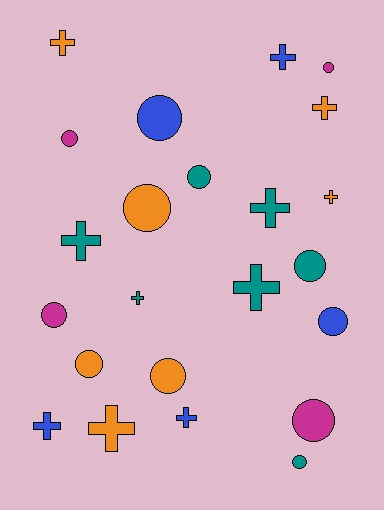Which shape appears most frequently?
Circle, with 12 objects.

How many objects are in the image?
There are 23 objects.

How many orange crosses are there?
There are 4 orange crosses.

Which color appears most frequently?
Orange, with 7 objects.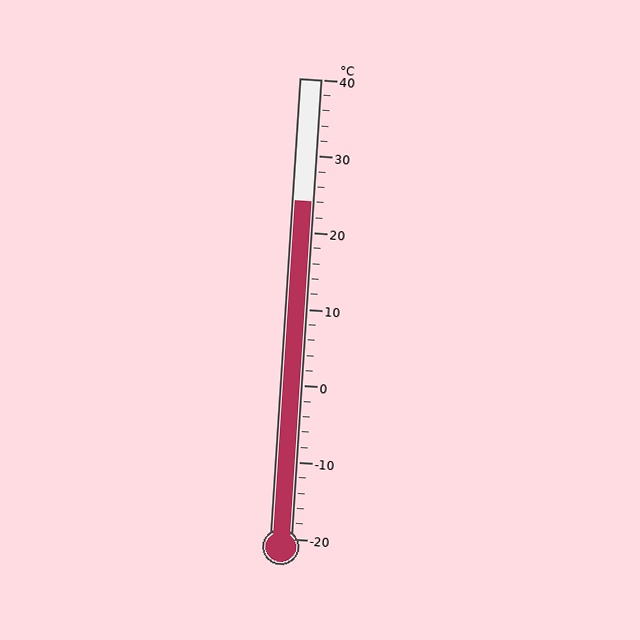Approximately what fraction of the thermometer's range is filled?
The thermometer is filled to approximately 75% of its range.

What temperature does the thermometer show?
The thermometer shows approximately 24°C.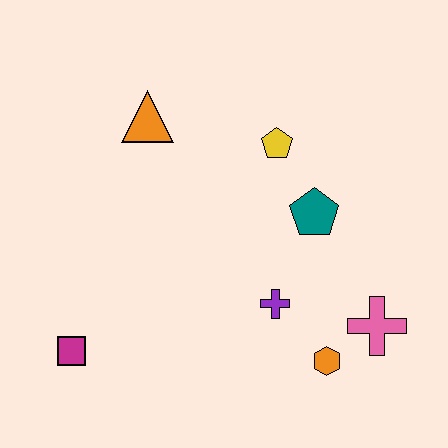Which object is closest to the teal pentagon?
The yellow pentagon is closest to the teal pentagon.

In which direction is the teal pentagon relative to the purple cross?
The teal pentagon is above the purple cross.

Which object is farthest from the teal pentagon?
The magenta square is farthest from the teal pentagon.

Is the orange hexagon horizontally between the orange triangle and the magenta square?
No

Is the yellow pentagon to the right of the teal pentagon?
No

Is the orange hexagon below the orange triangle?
Yes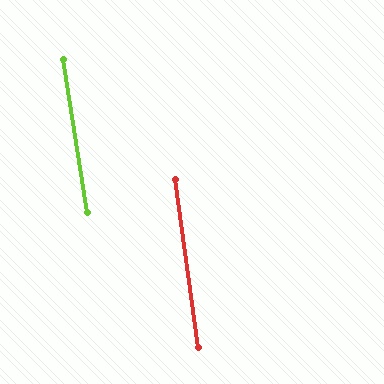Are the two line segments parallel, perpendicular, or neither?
Parallel — their directions differ by only 1.3°.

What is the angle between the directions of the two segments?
Approximately 1 degree.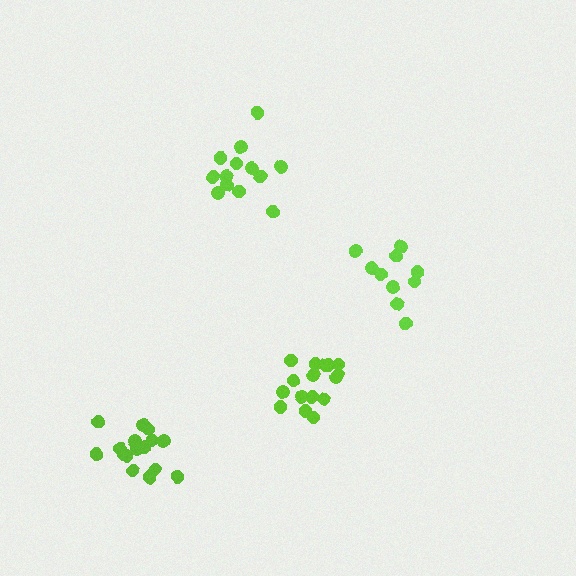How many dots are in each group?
Group 1: 16 dots, Group 2: 16 dots, Group 3: 13 dots, Group 4: 10 dots (55 total).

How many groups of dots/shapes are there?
There are 4 groups.